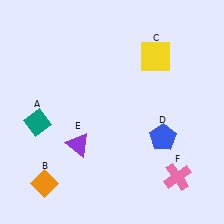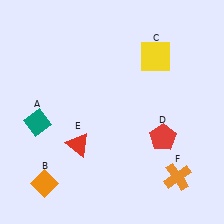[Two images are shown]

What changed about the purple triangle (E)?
In Image 1, E is purple. In Image 2, it changed to red.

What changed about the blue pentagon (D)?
In Image 1, D is blue. In Image 2, it changed to red.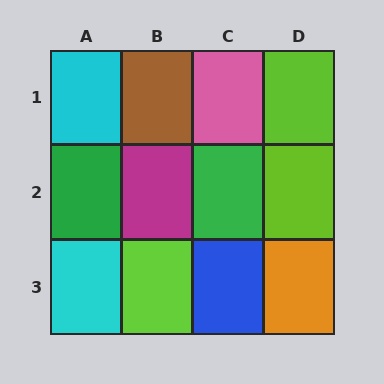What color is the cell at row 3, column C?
Blue.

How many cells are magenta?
1 cell is magenta.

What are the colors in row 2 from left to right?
Green, magenta, green, lime.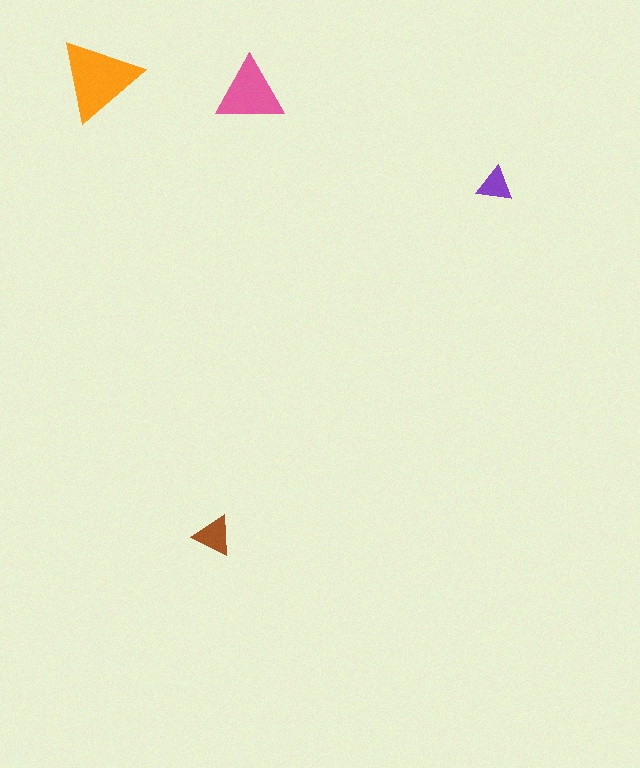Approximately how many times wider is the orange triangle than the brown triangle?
About 2 times wider.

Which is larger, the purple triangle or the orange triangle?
The orange one.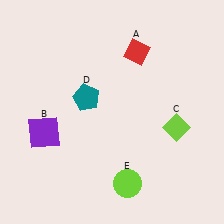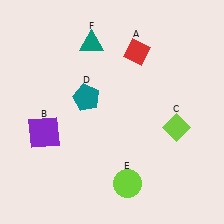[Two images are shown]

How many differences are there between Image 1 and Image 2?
There is 1 difference between the two images.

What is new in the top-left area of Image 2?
A teal triangle (F) was added in the top-left area of Image 2.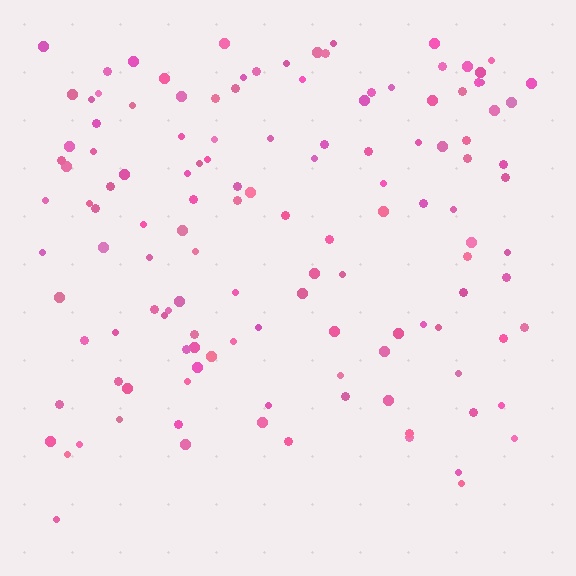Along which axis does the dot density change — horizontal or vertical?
Vertical.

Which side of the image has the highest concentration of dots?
The top.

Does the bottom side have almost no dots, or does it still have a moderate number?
Still a moderate number, just noticeably fewer than the top.